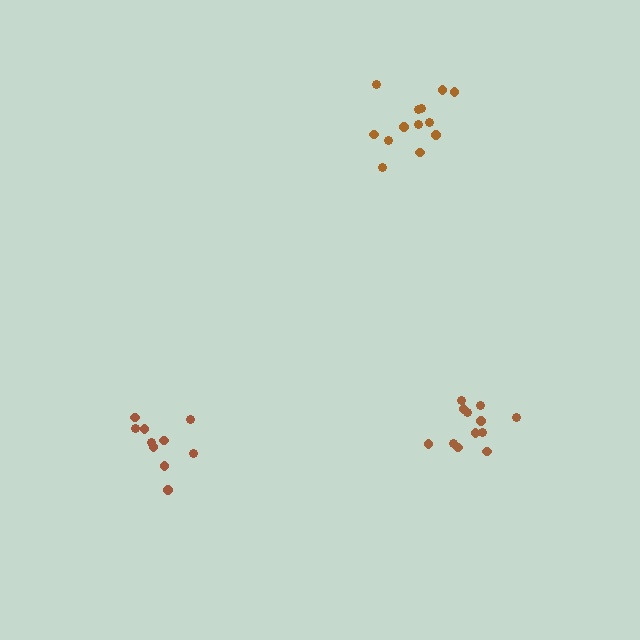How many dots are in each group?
Group 1: 10 dots, Group 2: 12 dots, Group 3: 13 dots (35 total).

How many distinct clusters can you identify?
There are 3 distinct clusters.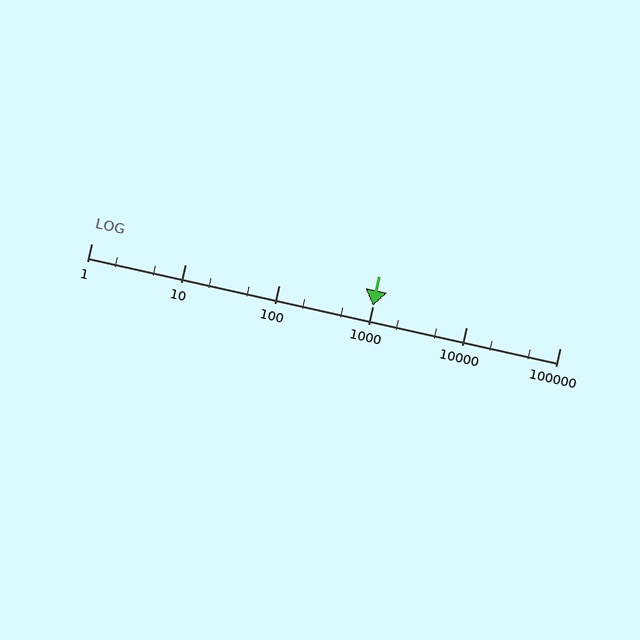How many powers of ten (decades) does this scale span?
The scale spans 5 decades, from 1 to 100000.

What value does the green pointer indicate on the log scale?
The pointer indicates approximately 1000.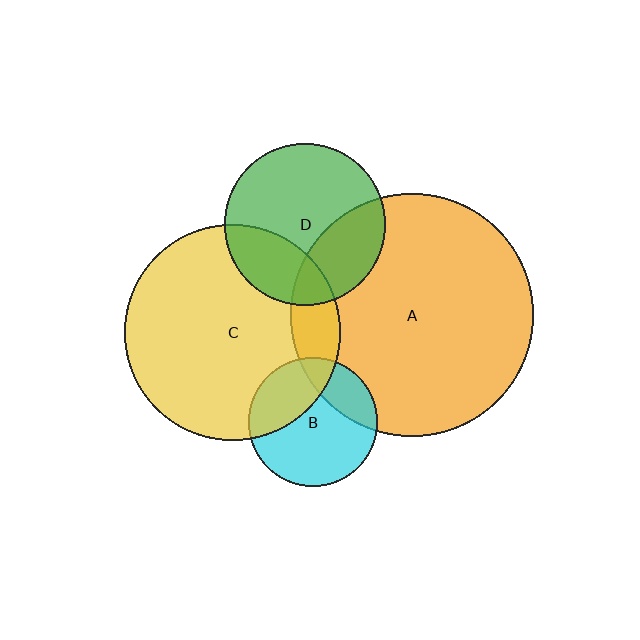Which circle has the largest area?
Circle A (orange).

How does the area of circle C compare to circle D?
Approximately 1.8 times.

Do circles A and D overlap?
Yes.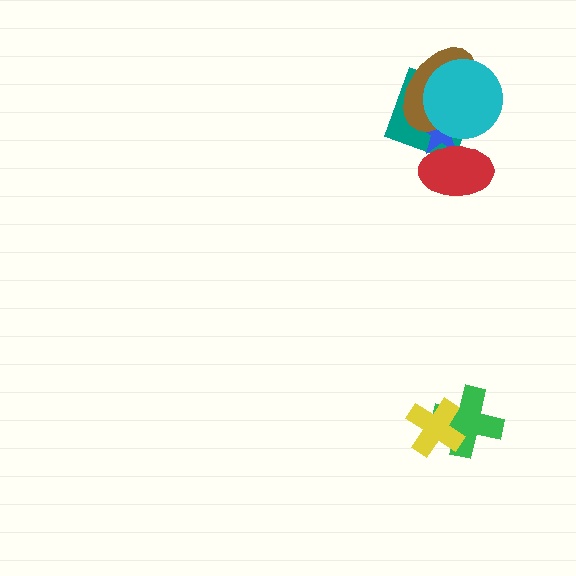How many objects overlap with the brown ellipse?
3 objects overlap with the brown ellipse.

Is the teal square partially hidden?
Yes, it is partially covered by another shape.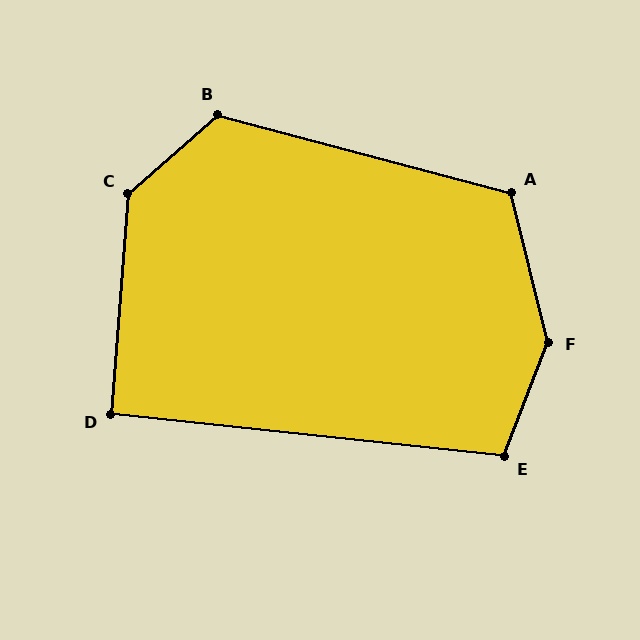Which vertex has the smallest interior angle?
D, at approximately 92 degrees.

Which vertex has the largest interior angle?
F, at approximately 145 degrees.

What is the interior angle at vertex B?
Approximately 124 degrees (obtuse).